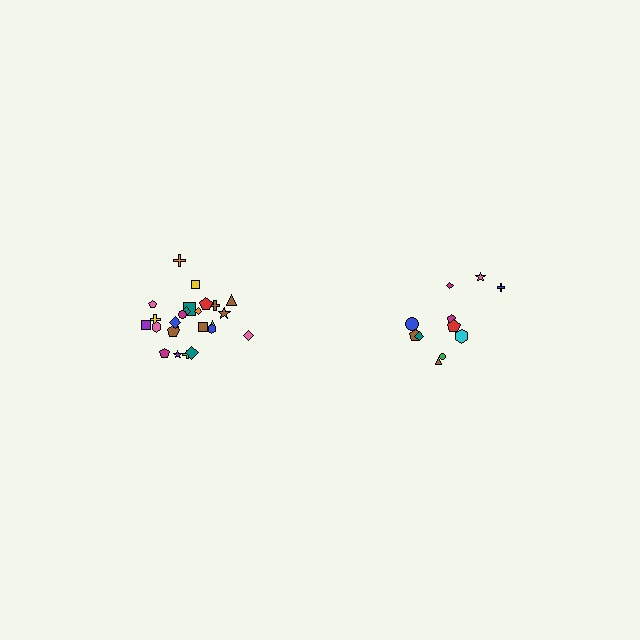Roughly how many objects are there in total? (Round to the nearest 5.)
Roughly 35 objects in total.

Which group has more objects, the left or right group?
The left group.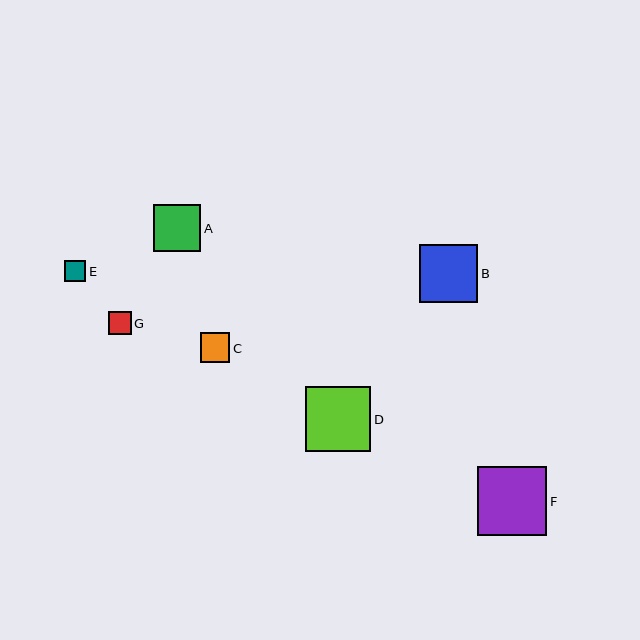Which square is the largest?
Square F is the largest with a size of approximately 69 pixels.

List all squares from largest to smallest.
From largest to smallest: F, D, B, A, C, G, E.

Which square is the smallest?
Square E is the smallest with a size of approximately 21 pixels.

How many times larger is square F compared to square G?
Square F is approximately 3.1 times the size of square G.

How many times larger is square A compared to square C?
Square A is approximately 1.6 times the size of square C.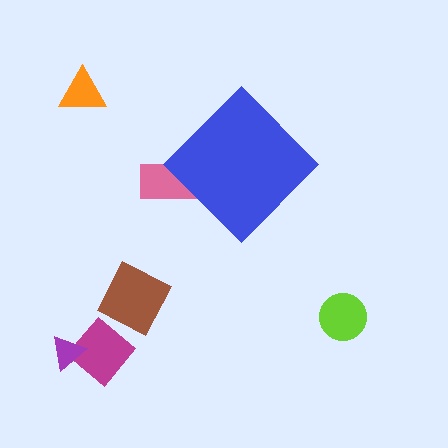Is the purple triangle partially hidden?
No, the purple triangle is fully visible.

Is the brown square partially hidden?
No, the brown square is fully visible.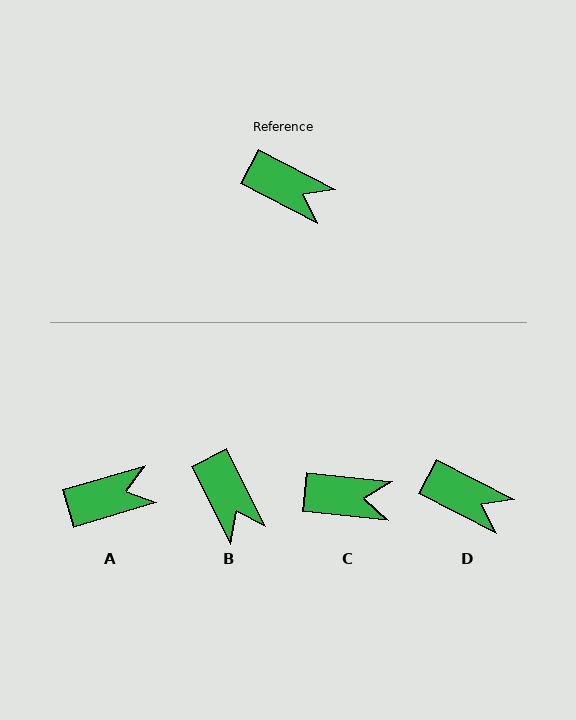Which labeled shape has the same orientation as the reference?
D.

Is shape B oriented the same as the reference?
No, it is off by about 36 degrees.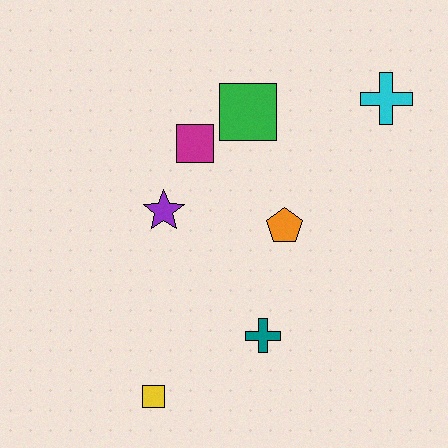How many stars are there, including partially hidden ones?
There is 1 star.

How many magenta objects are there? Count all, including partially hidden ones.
There is 1 magenta object.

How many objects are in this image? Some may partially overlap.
There are 7 objects.